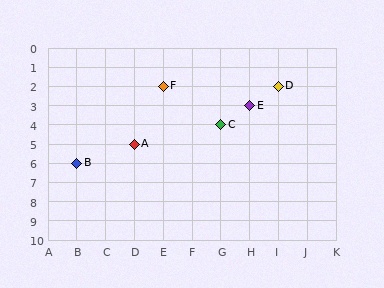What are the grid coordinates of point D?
Point D is at grid coordinates (I, 2).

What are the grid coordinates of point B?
Point B is at grid coordinates (B, 6).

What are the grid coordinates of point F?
Point F is at grid coordinates (E, 2).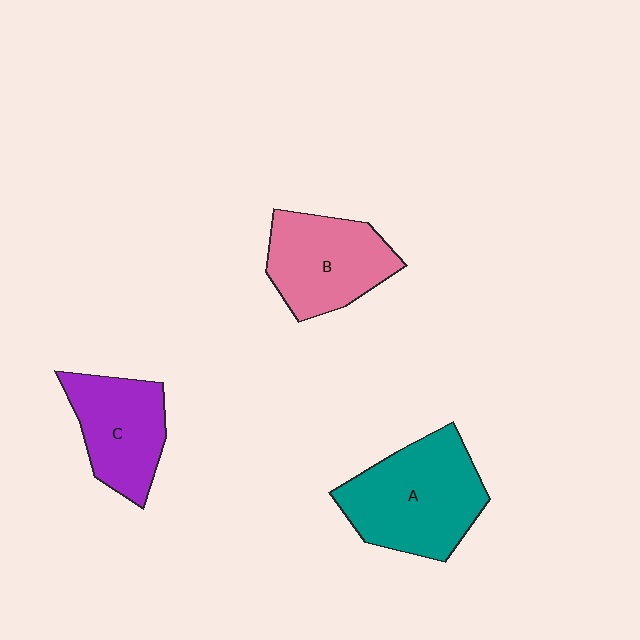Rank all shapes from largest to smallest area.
From largest to smallest: A (teal), B (pink), C (purple).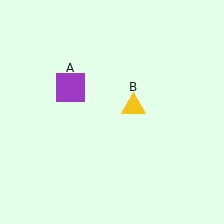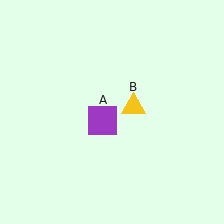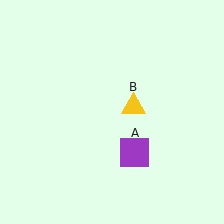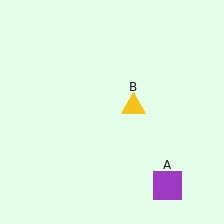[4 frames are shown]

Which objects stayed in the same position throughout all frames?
Yellow triangle (object B) remained stationary.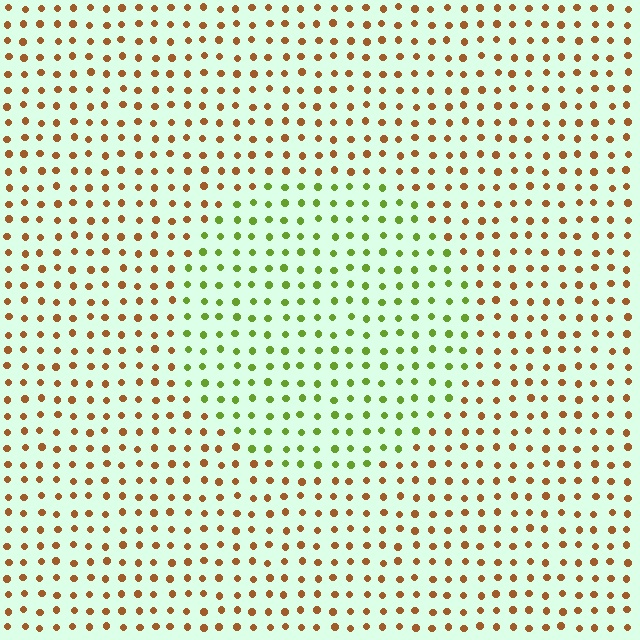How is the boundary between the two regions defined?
The boundary is defined purely by a slight shift in hue (about 65 degrees). Spacing, size, and orientation are identical on both sides.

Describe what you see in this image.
The image is filled with small brown elements in a uniform arrangement. A circle-shaped region is visible where the elements are tinted to a slightly different hue, forming a subtle color boundary.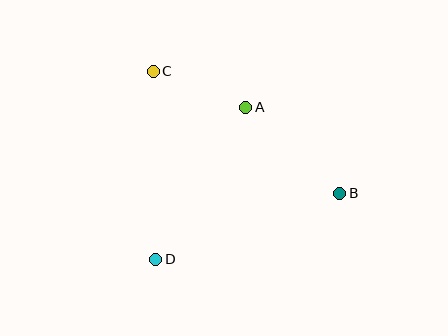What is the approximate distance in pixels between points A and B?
The distance between A and B is approximately 127 pixels.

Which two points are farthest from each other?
Points B and C are farthest from each other.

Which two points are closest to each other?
Points A and C are closest to each other.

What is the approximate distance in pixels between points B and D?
The distance between B and D is approximately 196 pixels.